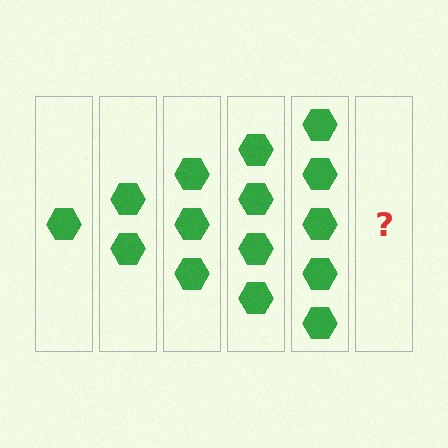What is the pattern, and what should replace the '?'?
The pattern is that each step adds one more hexagon. The '?' should be 6 hexagons.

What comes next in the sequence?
The next element should be 6 hexagons.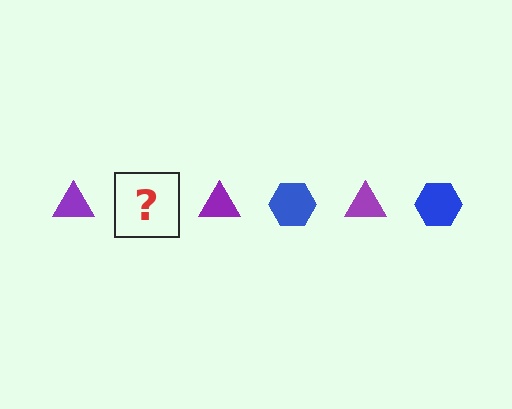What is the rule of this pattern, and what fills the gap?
The rule is that the pattern alternates between purple triangle and blue hexagon. The gap should be filled with a blue hexagon.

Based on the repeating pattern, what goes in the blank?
The blank should be a blue hexagon.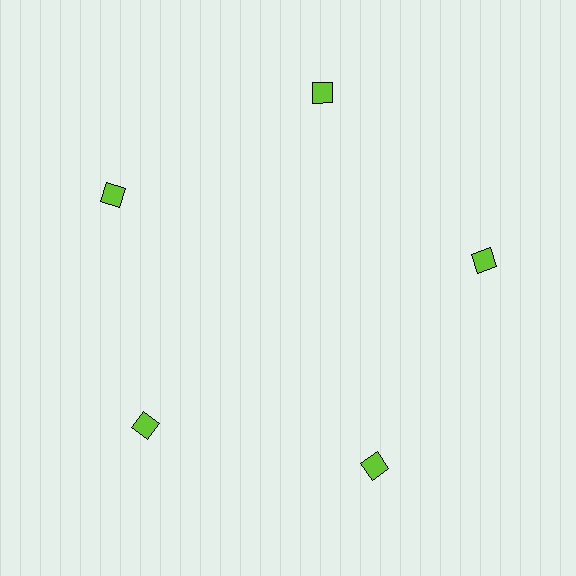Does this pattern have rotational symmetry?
Yes, this pattern has 5-fold rotational symmetry. It looks the same after rotating 72 degrees around the center.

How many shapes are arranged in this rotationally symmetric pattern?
There are 5 shapes, arranged in 5 groups of 1.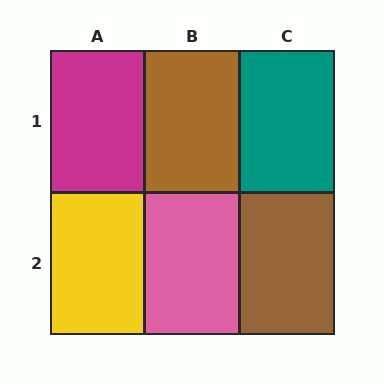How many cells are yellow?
1 cell is yellow.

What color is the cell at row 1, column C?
Teal.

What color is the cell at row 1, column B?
Brown.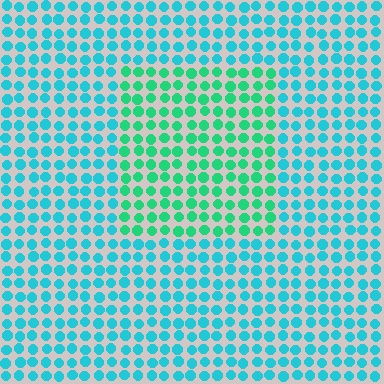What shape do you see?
I see a rectangle.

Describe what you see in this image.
The image is filled with small cyan elements in a uniform arrangement. A rectangle-shaped region is visible where the elements are tinted to a slightly different hue, forming a subtle color boundary.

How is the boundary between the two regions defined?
The boundary is defined purely by a slight shift in hue (about 35 degrees). Spacing, size, and orientation are identical on both sides.